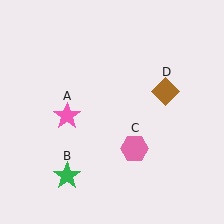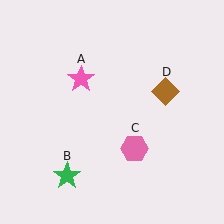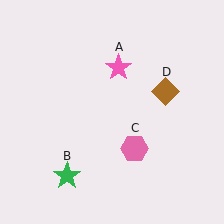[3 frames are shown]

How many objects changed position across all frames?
1 object changed position: pink star (object A).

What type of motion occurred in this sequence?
The pink star (object A) rotated clockwise around the center of the scene.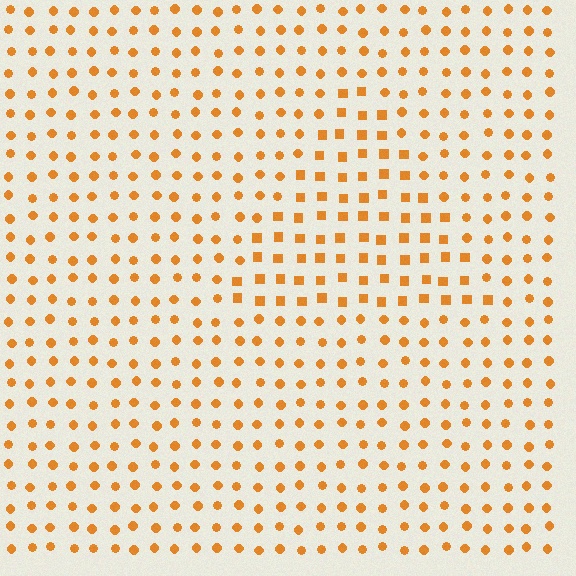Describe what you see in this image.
The image is filled with small orange elements arranged in a uniform grid. A triangle-shaped region contains squares, while the surrounding area contains circles. The boundary is defined purely by the change in element shape.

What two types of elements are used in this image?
The image uses squares inside the triangle region and circles outside it.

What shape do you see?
I see a triangle.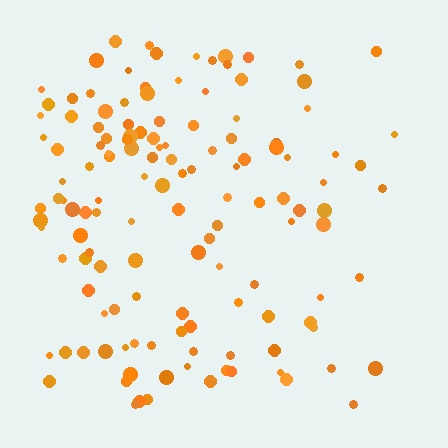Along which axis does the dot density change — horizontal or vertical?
Horizontal.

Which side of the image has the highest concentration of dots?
The left.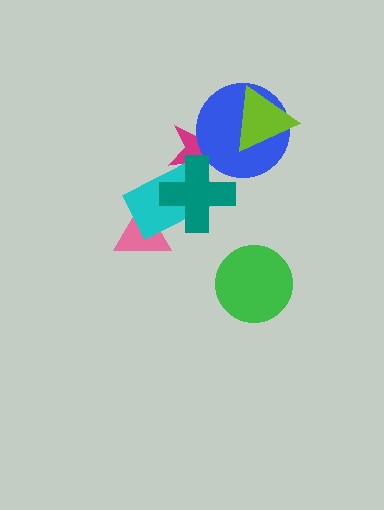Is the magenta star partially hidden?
Yes, it is partially covered by another shape.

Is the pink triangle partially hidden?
Yes, it is partially covered by another shape.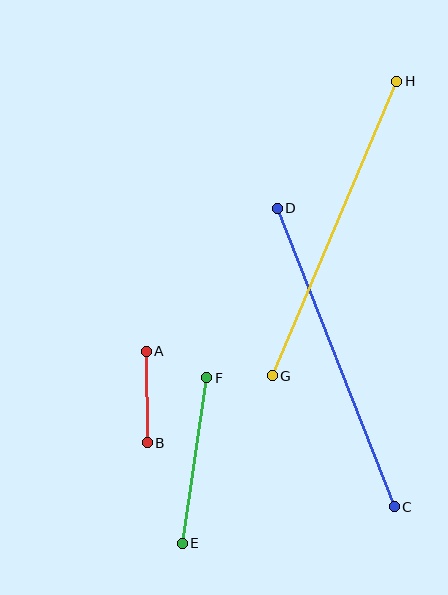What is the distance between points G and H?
The distance is approximately 320 pixels.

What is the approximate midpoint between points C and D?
The midpoint is at approximately (336, 357) pixels.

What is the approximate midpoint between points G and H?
The midpoint is at approximately (334, 228) pixels.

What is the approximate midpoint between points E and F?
The midpoint is at approximately (194, 461) pixels.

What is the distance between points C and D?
The distance is approximately 320 pixels.